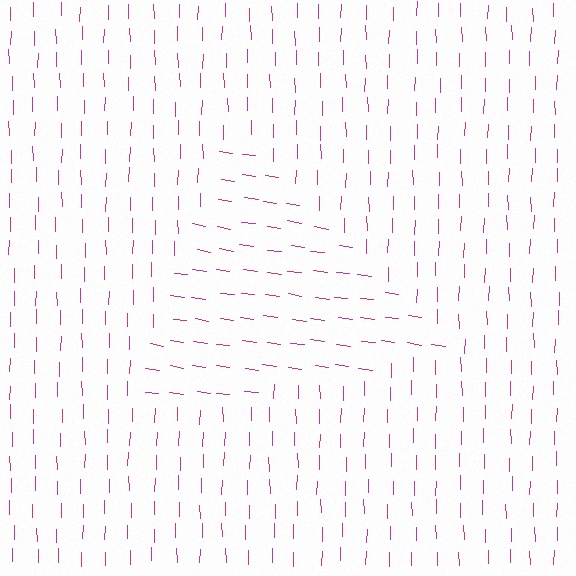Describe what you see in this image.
The image is filled with small magenta line segments. A triangle region in the image has lines oriented differently from the surrounding lines, creating a visible texture boundary.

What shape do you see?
I see a triangle.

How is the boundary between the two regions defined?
The boundary is defined purely by a change in line orientation (approximately 82 degrees difference). All lines are the same color and thickness.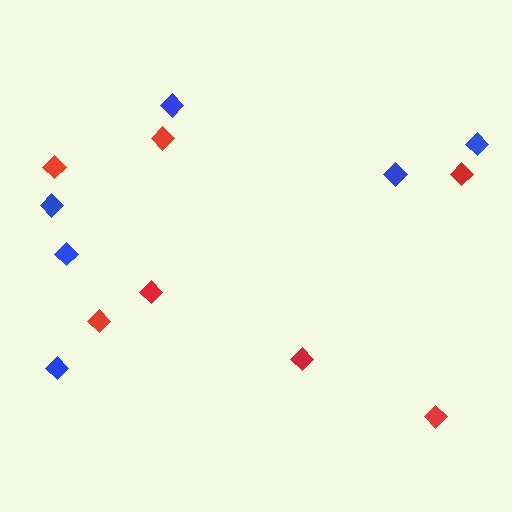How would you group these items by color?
There are 2 groups: one group of red diamonds (7) and one group of blue diamonds (6).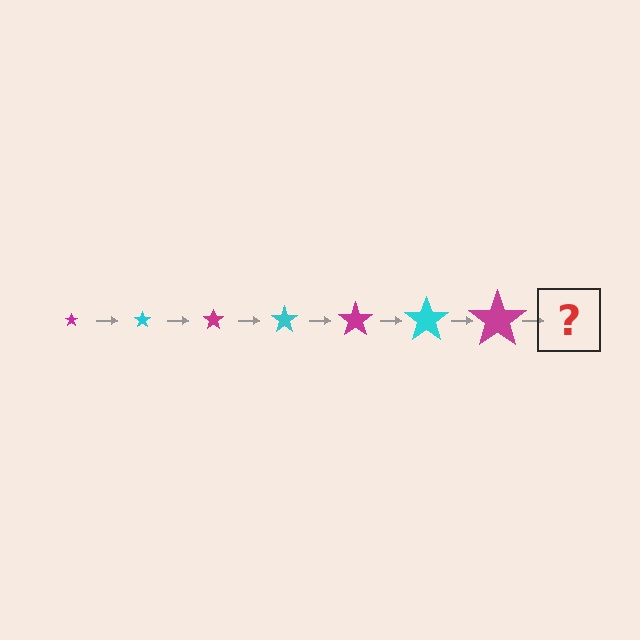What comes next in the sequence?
The next element should be a cyan star, larger than the previous one.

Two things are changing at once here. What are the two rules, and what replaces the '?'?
The two rules are that the star grows larger each step and the color cycles through magenta and cyan. The '?' should be a cyan star, larger than the previous one.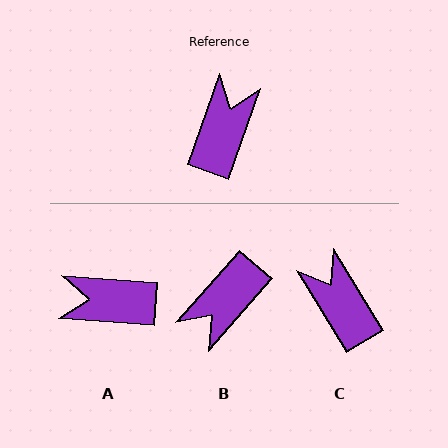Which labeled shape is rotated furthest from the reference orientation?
B, about 158 degrees away.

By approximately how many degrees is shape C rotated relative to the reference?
Approximately 50 degrees counter-clockwise.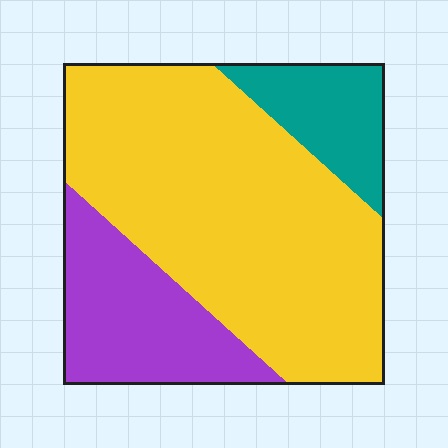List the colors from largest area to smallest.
From largest to smallest: yellow, purple, teal.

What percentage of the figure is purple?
Purple covers around 20% of the figure.